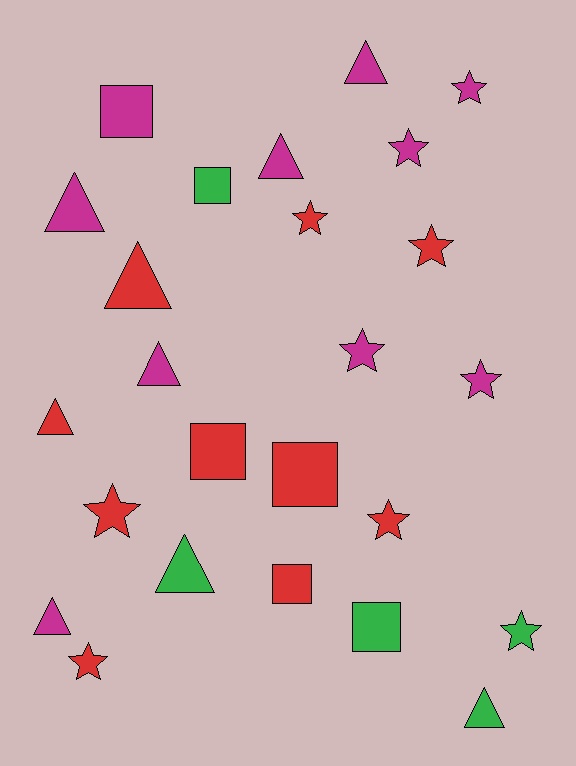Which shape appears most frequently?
Star, with 10 objects.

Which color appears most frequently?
Magenta, with 10 objects.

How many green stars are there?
There is 1 green star.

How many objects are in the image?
There are 25 objects.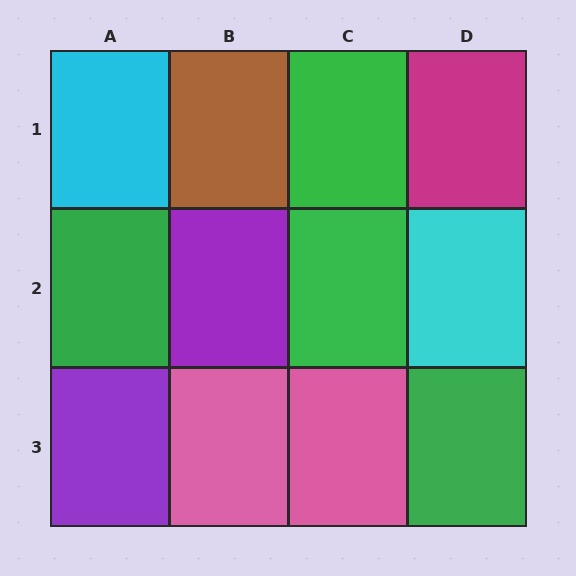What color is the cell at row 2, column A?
Green.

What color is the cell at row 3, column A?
Purple.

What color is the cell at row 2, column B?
Purple.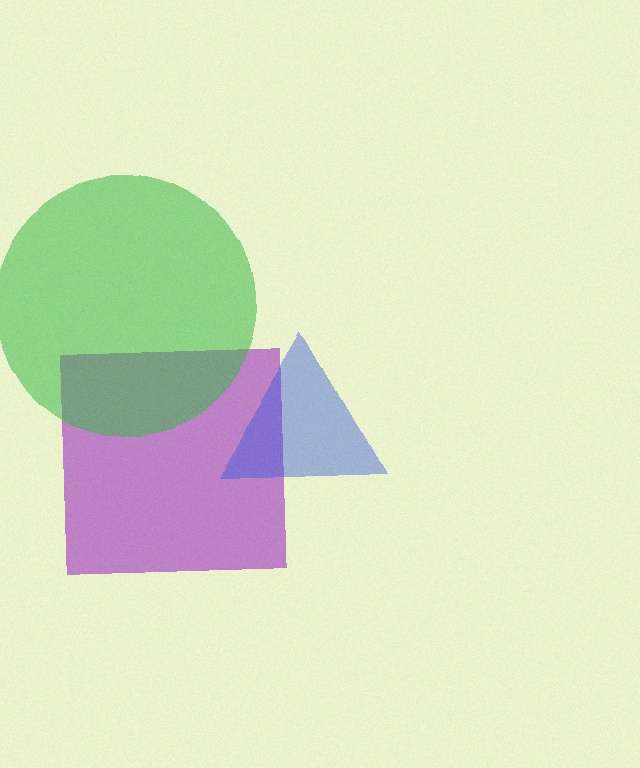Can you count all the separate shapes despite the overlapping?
Yes, there are 3 separate shapes.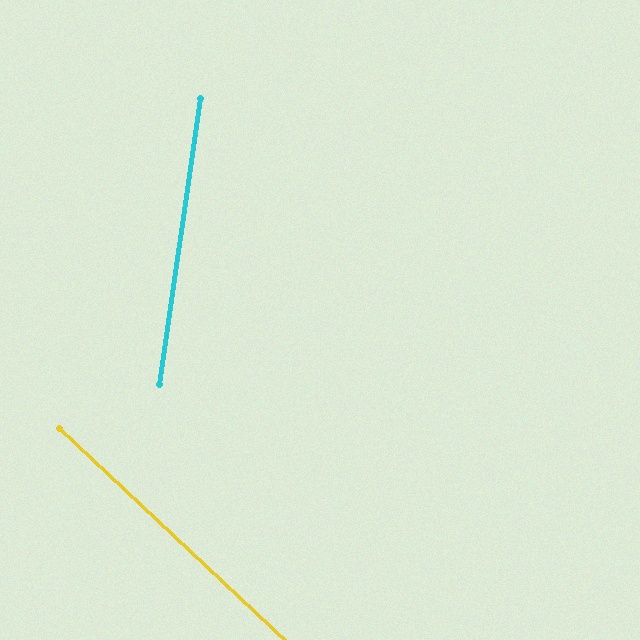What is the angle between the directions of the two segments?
Approximately 55 degrees.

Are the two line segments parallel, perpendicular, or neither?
Neither parallel nor perpendicular — they differ by about 55°.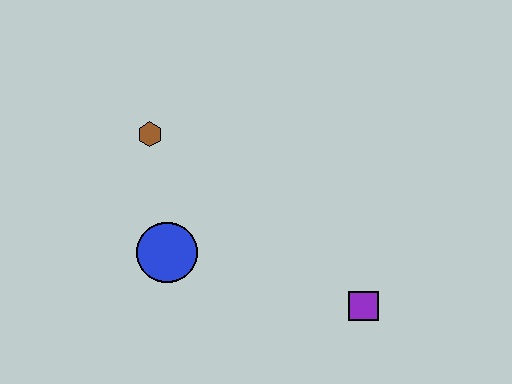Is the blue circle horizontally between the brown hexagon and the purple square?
Yes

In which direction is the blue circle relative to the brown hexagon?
The blue circle is below the brown hexagon.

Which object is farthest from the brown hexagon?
The purple square is farthest from the brown hexagon.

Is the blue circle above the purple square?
Yes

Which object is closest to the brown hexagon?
The blue circle is closest to the brown hexagon.